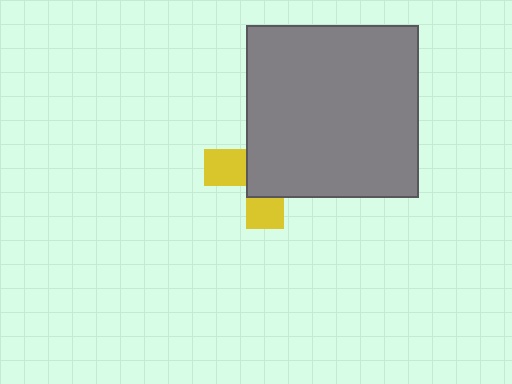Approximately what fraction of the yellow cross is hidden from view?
Roughly 65% of the yellow cross is hidden behind the gray square.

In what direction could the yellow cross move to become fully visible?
The yellow cross could move toward the lower-left. That would shift it out from behind the gray square entirely.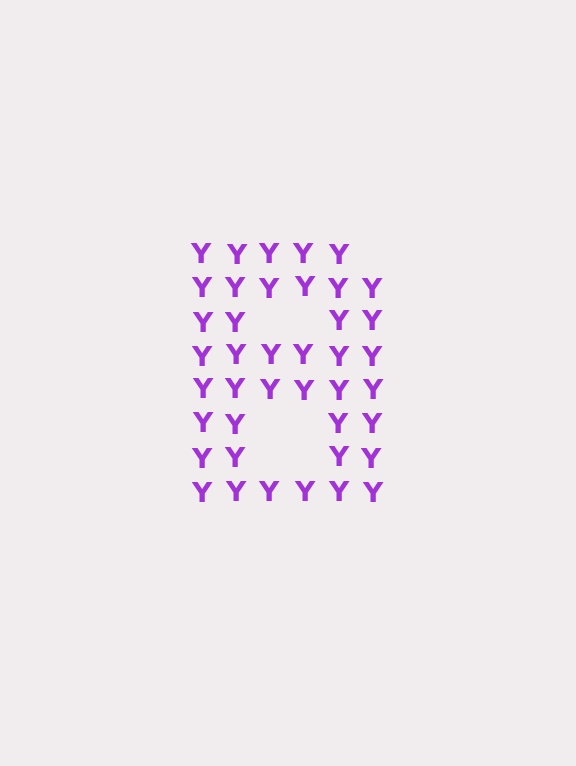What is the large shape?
The large shape is the letter B.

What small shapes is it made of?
It is made of small letter Y's.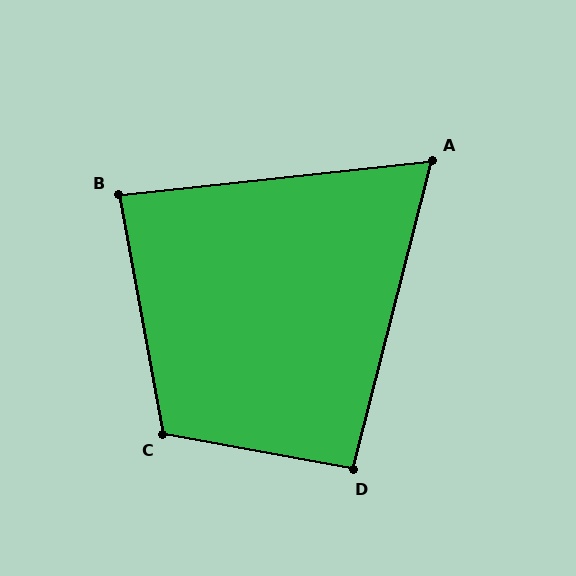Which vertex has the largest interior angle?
C, at approximately 111 degrees.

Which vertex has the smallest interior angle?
A, at approximately 69 degrees.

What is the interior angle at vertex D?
Approximately 94 degrees (approximately right).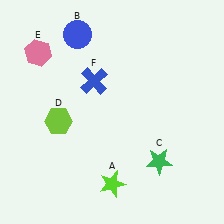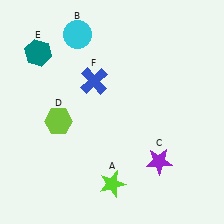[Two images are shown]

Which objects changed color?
B changed from blue to cyan. C changed from green to purple. E changed from pink to teal.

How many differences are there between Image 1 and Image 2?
There are 3 differences between the two images.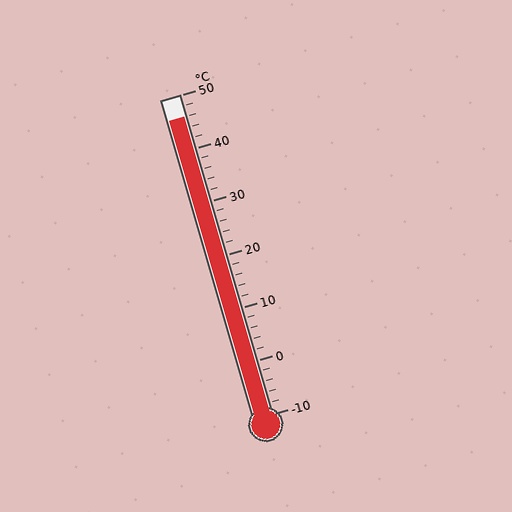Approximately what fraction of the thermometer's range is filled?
The thermometer is filled to approximately 95% of its range.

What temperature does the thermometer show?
The thermometer shows approximately 46°C.